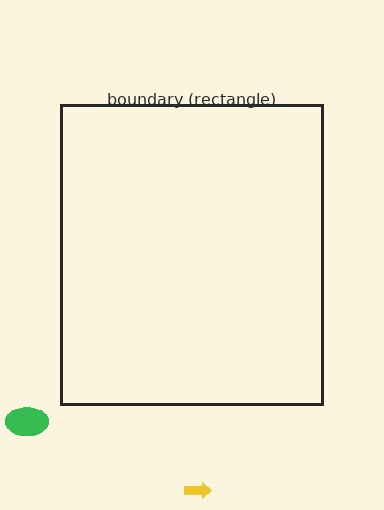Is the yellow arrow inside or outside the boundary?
Outside.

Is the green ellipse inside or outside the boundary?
Outside.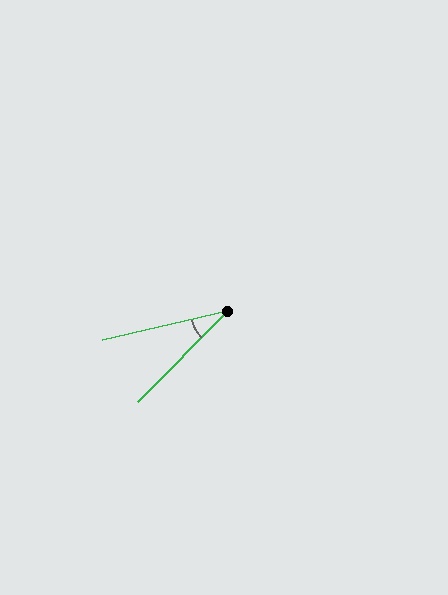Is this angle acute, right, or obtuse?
It is acute.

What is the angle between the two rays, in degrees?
Approximately 32 degrees.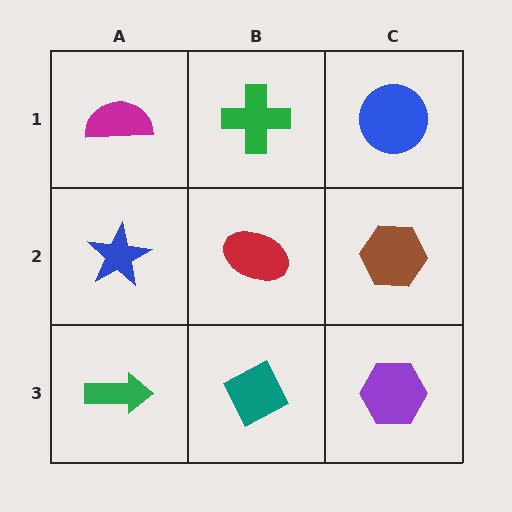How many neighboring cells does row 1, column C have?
2.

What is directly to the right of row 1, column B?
A blue circle.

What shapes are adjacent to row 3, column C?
A brown hexagon (row 2, column C), a teal diamond (row 3, column B).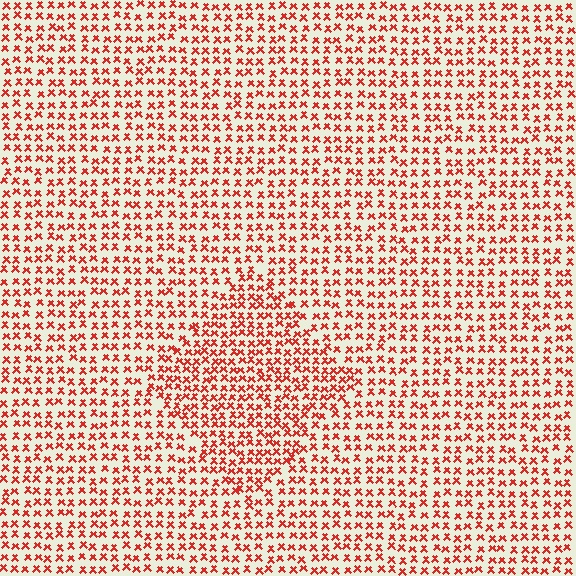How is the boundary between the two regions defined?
The boundary is defined by a change in element density (approximately 1.5x ratio). All elements are the same color, size, and shape.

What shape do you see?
I see a diamond.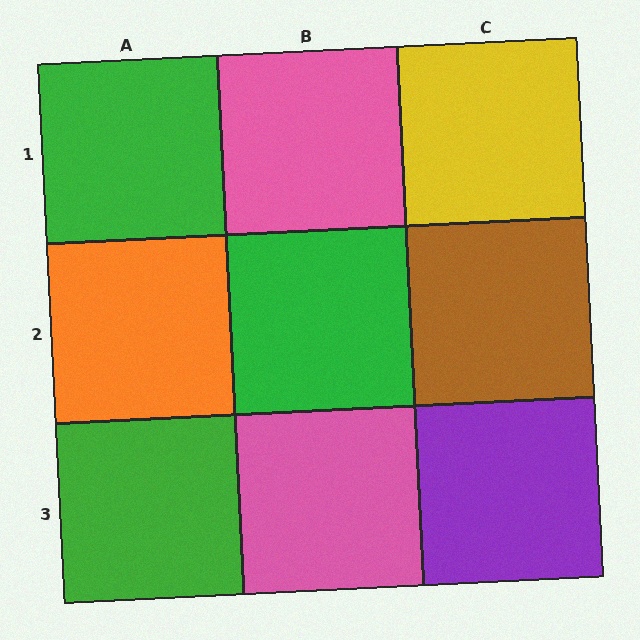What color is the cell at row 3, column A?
Green.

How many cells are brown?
1 cell is brown.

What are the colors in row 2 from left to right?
Orange, green, brown.